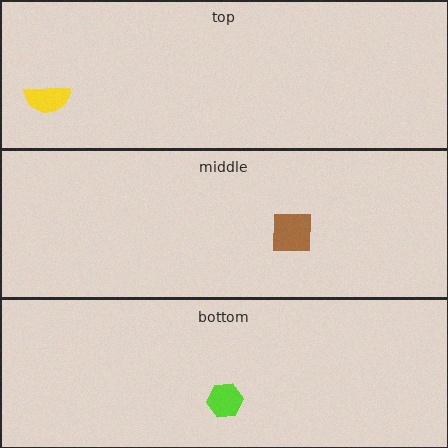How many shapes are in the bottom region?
1.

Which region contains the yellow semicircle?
The top region.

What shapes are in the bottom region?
The lime hexagon.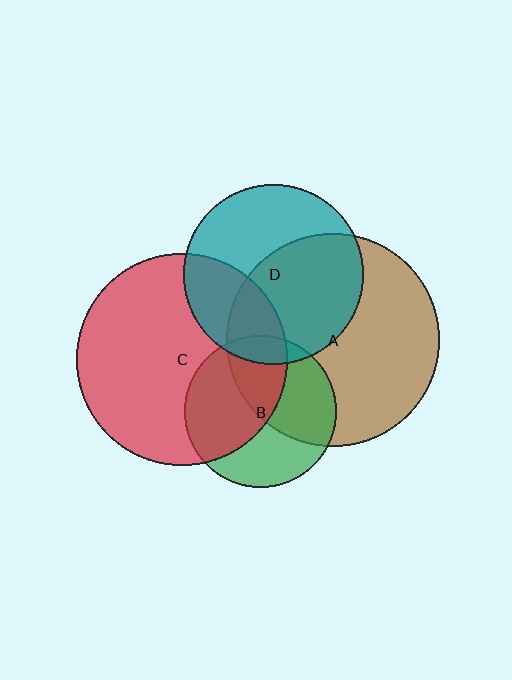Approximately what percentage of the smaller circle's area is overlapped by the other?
Approximately 10%.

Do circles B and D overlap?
Yes.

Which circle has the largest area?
Circle A (brown).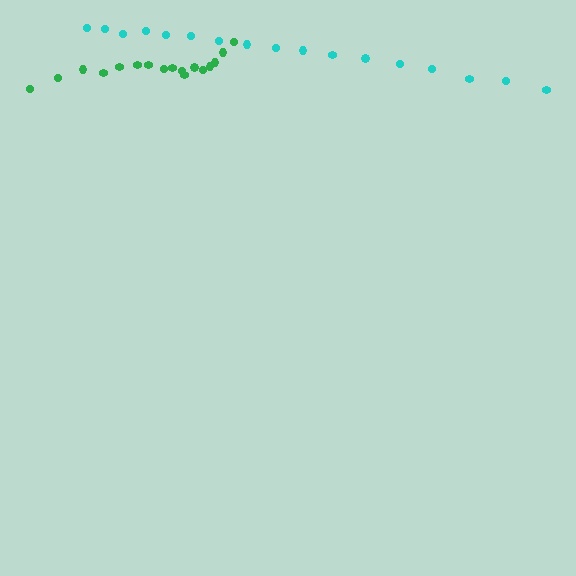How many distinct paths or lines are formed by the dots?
There are 2 distinct paths.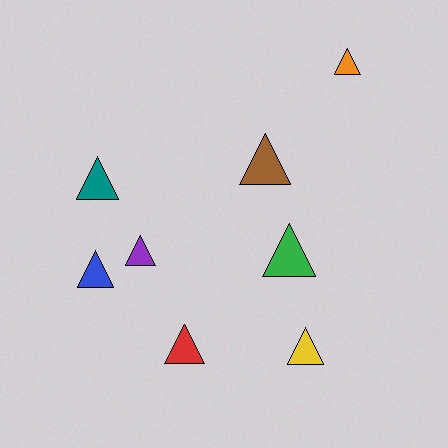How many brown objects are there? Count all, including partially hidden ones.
There is 1 brown object.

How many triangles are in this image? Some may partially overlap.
There are 8 triangles.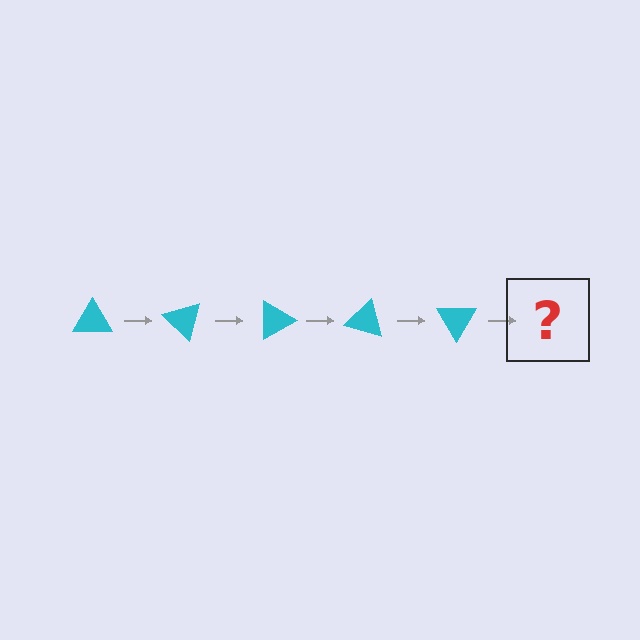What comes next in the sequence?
The next element should be a cyan triangle rotated 225 degrees.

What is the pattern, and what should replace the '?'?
The pattern is that the triangle rotates 45 degrees each step. The '?' should be a cyan triangle rotated 225 degrees.